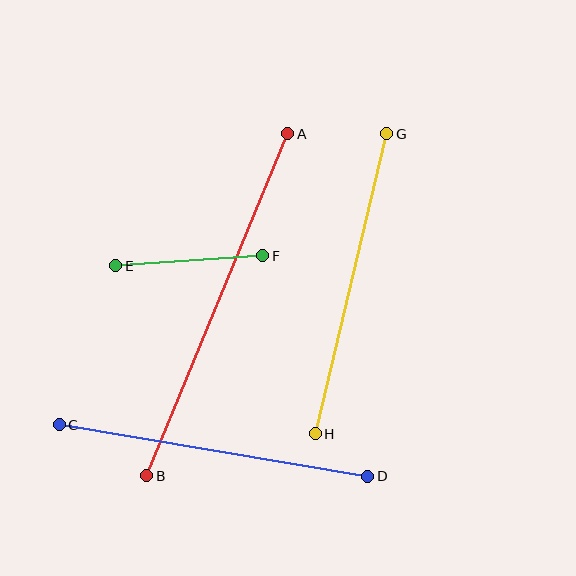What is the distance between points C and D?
The distance is approximately 313 pixels.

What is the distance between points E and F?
The distance is approximately 147 pixels.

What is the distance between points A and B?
The distance is approximately 370 pixels.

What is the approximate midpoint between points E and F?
The midpoint is at approximately (189, 261) pixels.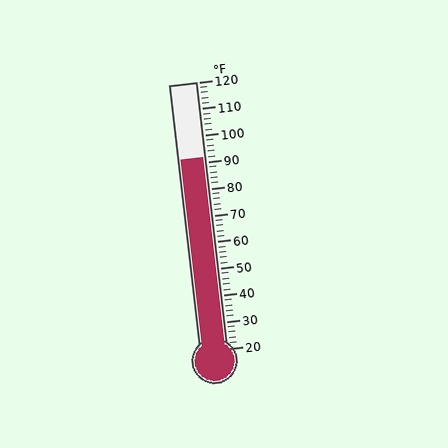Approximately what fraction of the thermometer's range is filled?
The thermometer is filled to approximately 70% of its range.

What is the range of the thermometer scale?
The thermometer scale ranges from 20°F to 120°F.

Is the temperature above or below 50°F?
The temperature is above 50°F.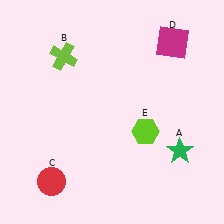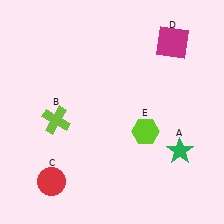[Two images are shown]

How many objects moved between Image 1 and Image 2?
1 object moved between the two images.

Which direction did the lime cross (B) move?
The lime cross (B) moved down.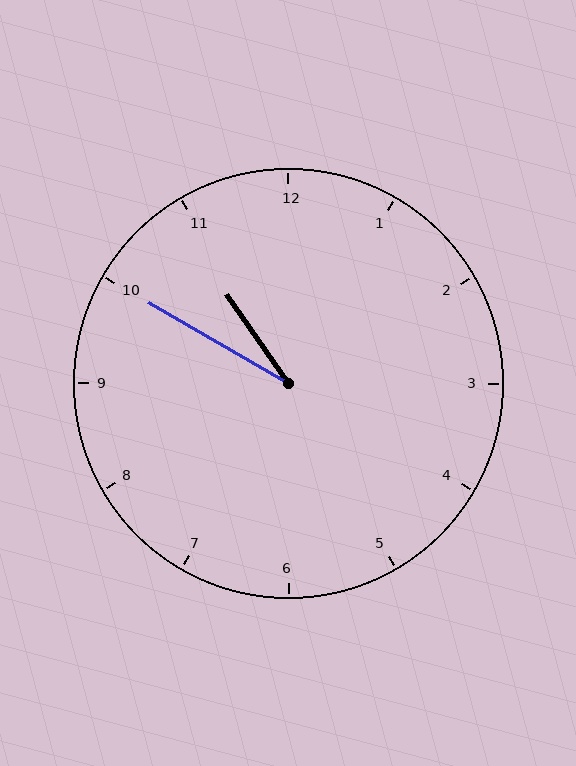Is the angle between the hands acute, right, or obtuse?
It is acute.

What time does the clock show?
10:50.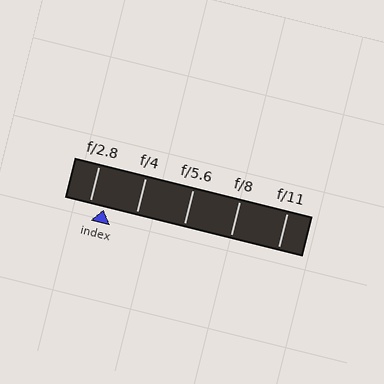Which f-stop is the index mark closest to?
The index mark is closest to f/2.8.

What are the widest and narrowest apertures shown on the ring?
The widest aperture shown is f/2.8 and the narrowest is f/11.